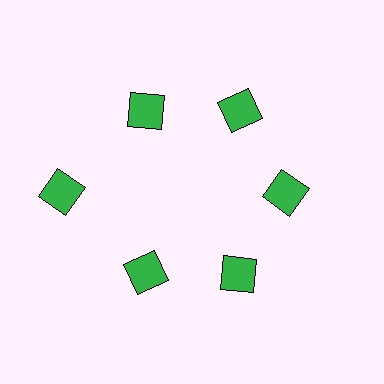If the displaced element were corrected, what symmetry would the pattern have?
It would have 6-fold rotational symmetry — the pattern would map onto itself every 60 degrees.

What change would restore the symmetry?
The symmetry would be restored by moving it inward, back onto the ring so that all 6 diamonds sit at equal angles and equal distance from the center.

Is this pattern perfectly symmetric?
No. The 6 green diamonds are arranged in a ring, but one element near the 9 o'clock position is pushed outward from the center, breaking the 6-fold rotational symmetry.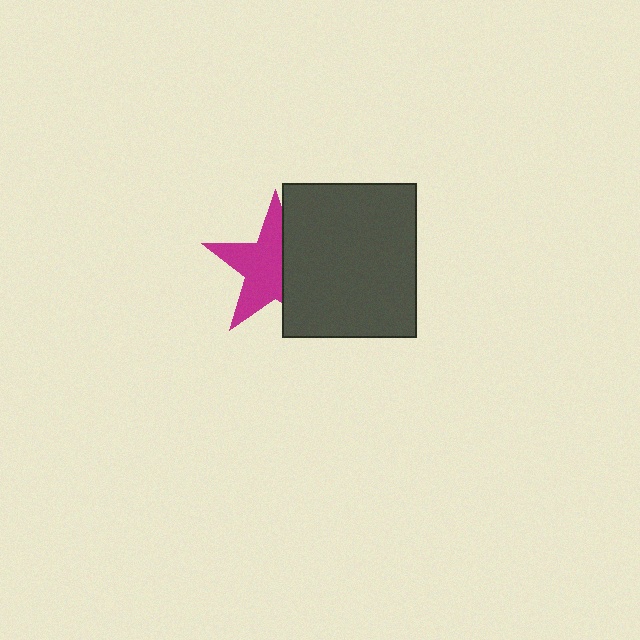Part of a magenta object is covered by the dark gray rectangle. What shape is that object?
It is a star.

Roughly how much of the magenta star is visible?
About half of it is visible (roughly 59%).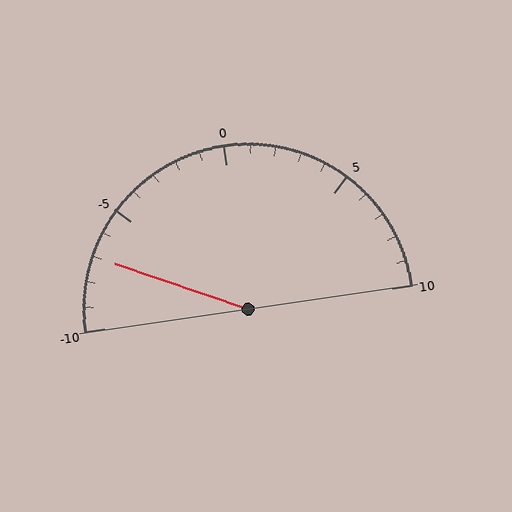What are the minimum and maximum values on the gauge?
The gauge ranges from -10 to 10.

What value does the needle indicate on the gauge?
The needle indicates approximately -7.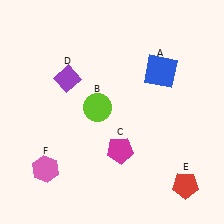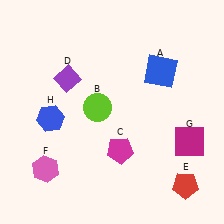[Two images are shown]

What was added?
A magenta square (G), a blue hexagon (H) were added in Image 2.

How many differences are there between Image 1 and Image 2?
There are 2 differences between the two images.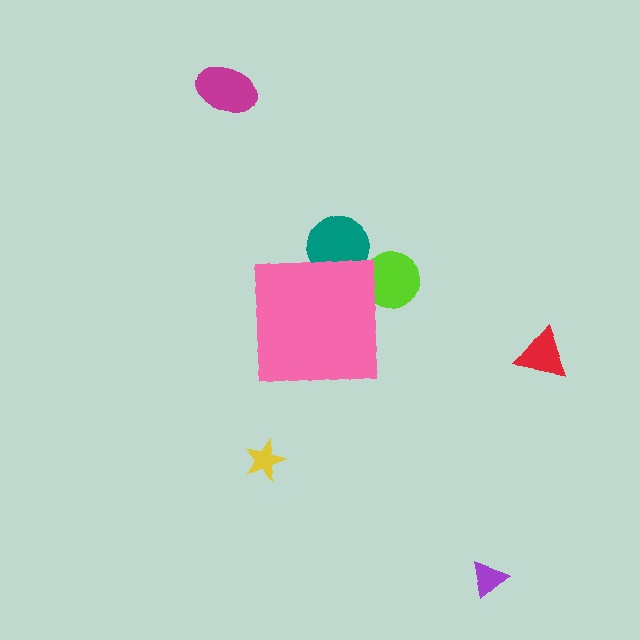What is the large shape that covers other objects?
A pink square.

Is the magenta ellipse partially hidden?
No, the magenta ellipse is fully visible.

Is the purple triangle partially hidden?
No, the purple triangle is fully visible.